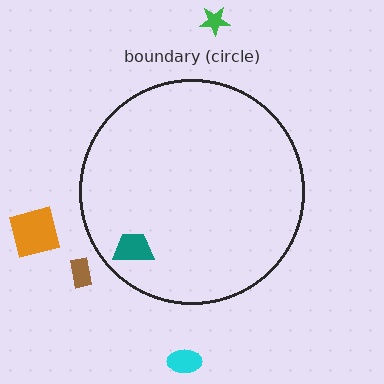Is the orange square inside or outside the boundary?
Outside.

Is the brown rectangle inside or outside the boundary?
Outside.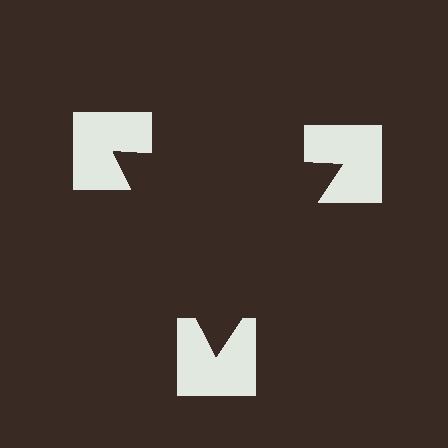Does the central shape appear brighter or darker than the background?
It typically appears slightly darker than the background, even though no actual brightness change is drawn.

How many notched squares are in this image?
There are 3 — one at each vertex of the illusory triangle.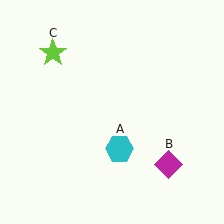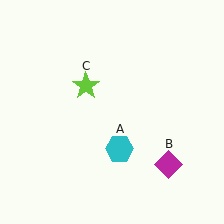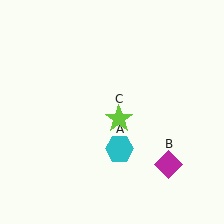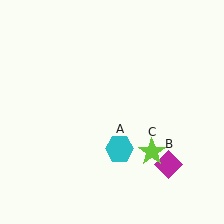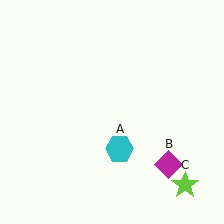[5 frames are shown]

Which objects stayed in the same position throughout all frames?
Cyan hexagon (object A) and magenta diamond (object B) remained stationary.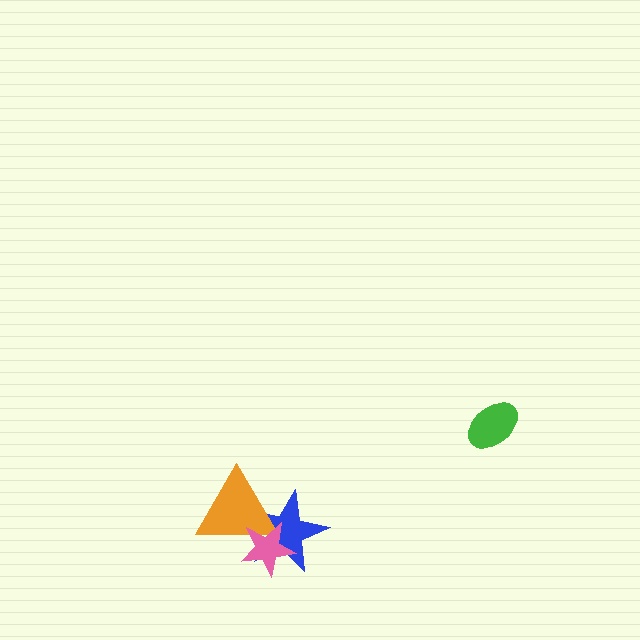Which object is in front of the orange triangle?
The pink star is in front of the orange triangle.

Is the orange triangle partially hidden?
Yes, it is partially covered by another shape.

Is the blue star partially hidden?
Yes, it is partially covered by another shape.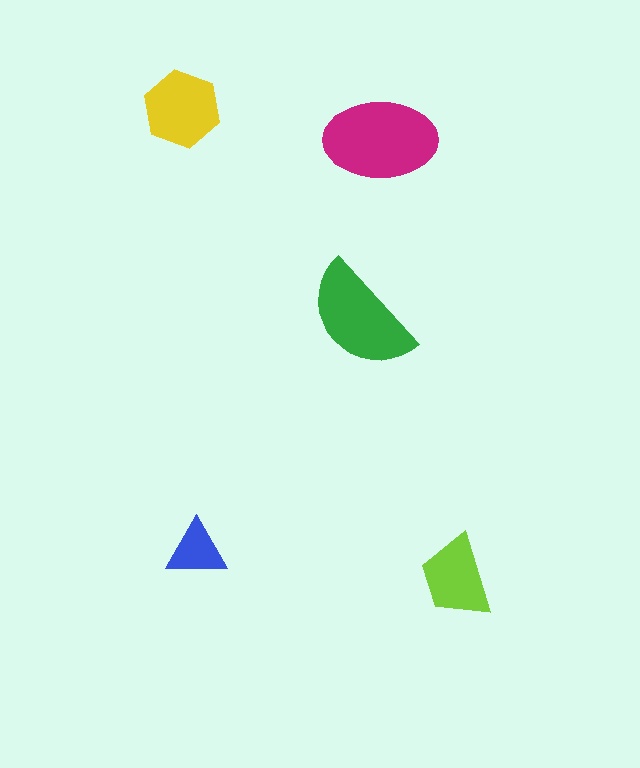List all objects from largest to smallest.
The magenta ellipse, the green semicircle, the yellow hexagon, the lime trapezoid, the blue triangle.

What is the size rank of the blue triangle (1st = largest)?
5th.